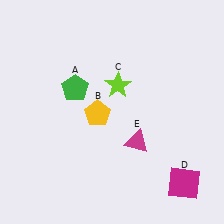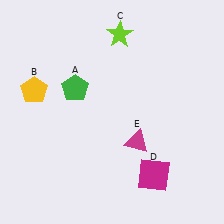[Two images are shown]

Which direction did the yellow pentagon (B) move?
The yellow pentagon (B) moved left.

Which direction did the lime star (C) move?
The lime star (C) moved up.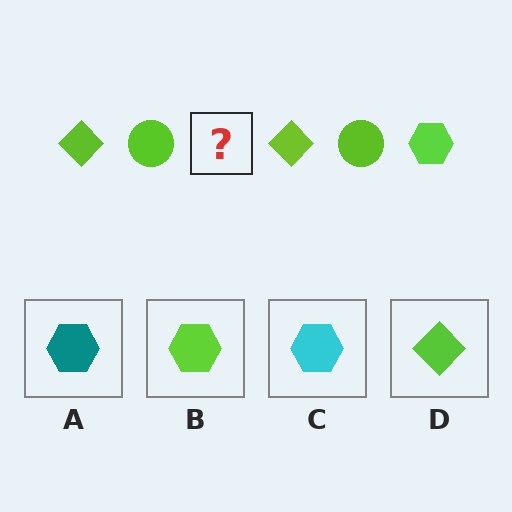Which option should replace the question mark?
Option B.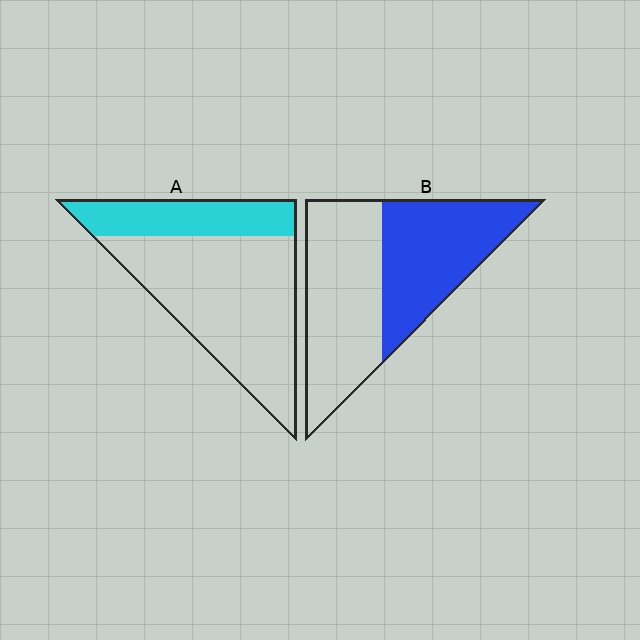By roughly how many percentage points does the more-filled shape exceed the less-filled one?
By roughly 20 percentage points (B over A).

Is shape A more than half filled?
No.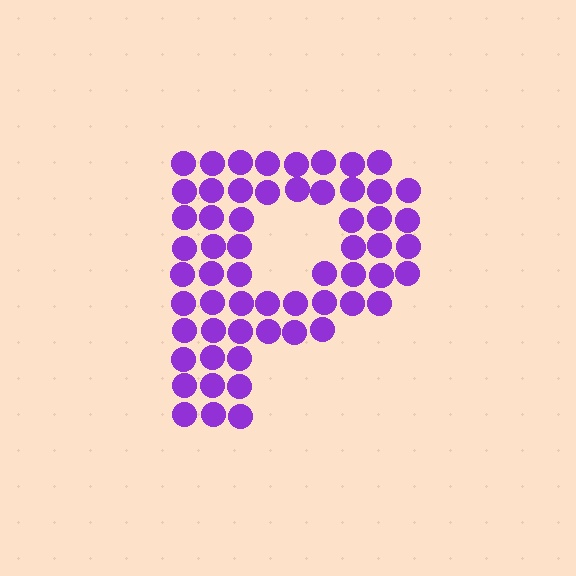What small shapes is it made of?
It is made of small circles.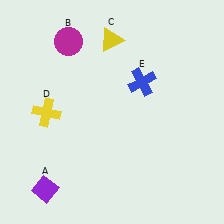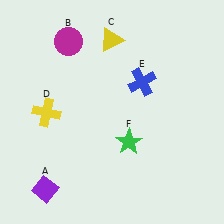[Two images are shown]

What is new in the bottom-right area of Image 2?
A green star (F) was added in the bottom-right area of Image 2.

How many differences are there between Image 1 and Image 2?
There is 1 difference between the two images.